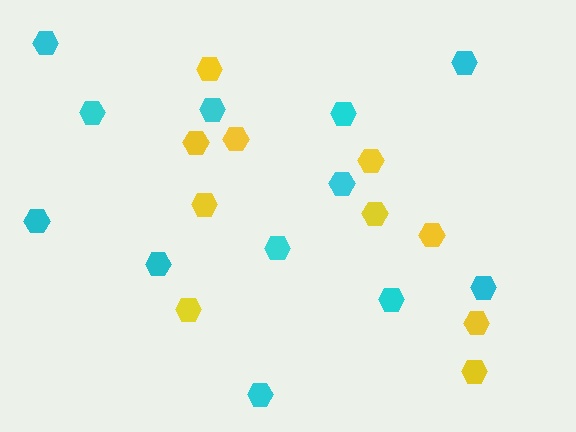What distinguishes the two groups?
There are 2 groups: one group of yellow hexagons (10) and one group of cyan hexagons (12).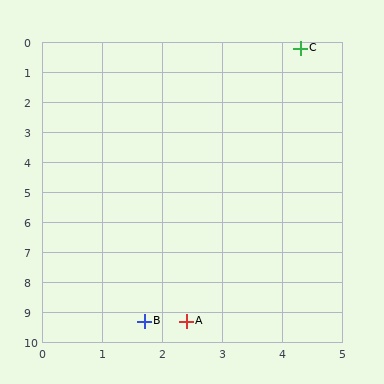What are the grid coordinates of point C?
Point C is at approximately (4.3, 0.2).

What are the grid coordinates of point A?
Point A is at approximately (2.4, 9.3).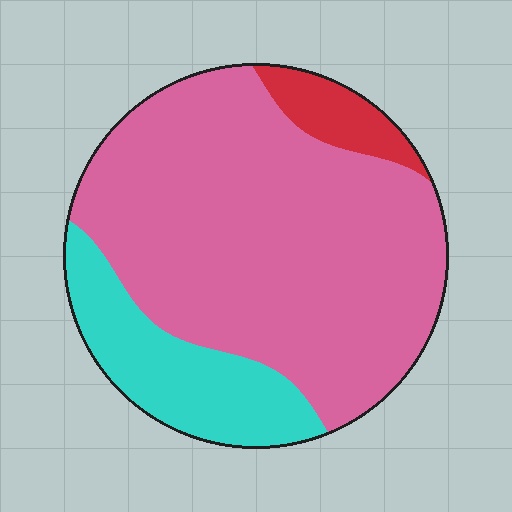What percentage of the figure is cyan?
Cyan covers 20% of the figure.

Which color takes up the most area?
Pink, at roughly 75%.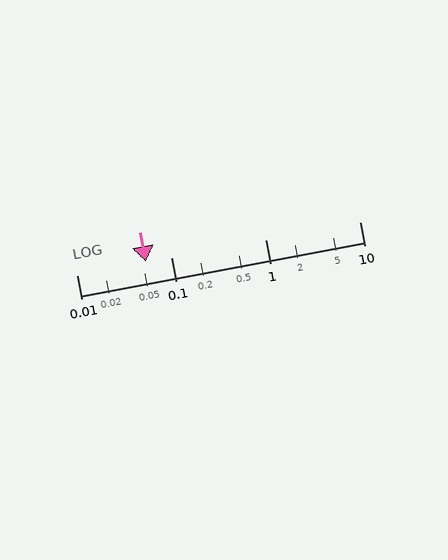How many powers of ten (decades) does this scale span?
The scale spans 3 decades, from 0.01 to 10.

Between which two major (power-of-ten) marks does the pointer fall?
The pointer is between 0.01 and 0.1.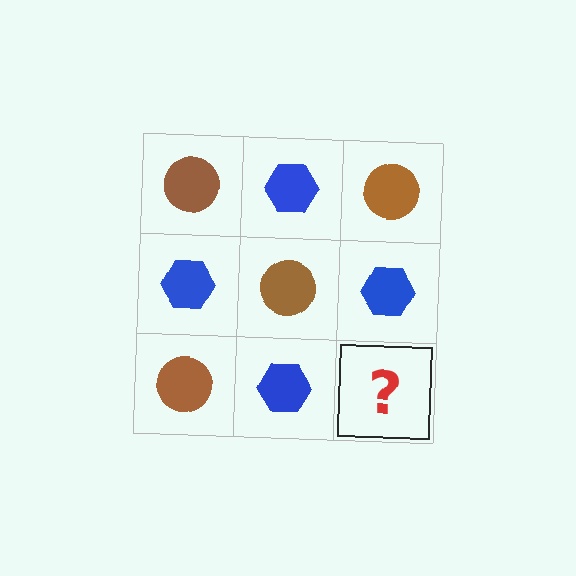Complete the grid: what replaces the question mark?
The question mark should be replaced with a brown circle.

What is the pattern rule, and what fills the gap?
The rule is that it alternates brown circle and blue hexagon in a checkerboard pattern. The gap should be filled with a brown circle.